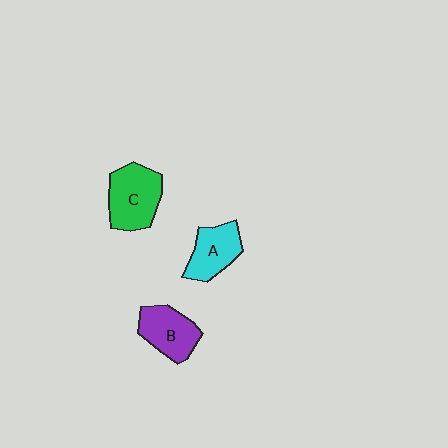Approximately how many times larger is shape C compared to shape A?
Approximately 1.3 times.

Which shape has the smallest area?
Shape A (cyan).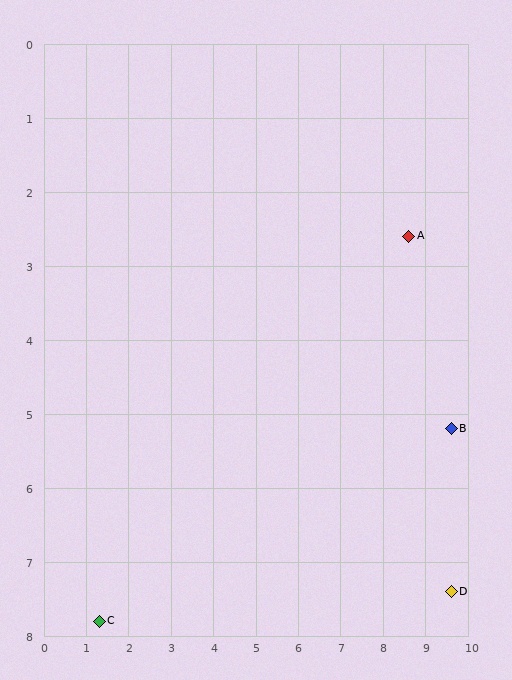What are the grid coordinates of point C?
Point C is at approximately (1.3, 7.8).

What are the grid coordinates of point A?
Point A is at approximately (8.6, 2.6).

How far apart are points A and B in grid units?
Points A and B are about 2.8 grid units apart.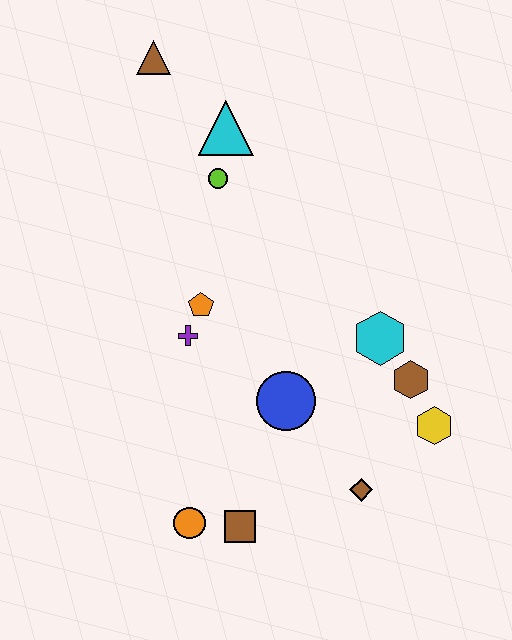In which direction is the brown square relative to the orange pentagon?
The brown square is below the orange pentagon.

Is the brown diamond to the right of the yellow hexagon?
No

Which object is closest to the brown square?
The orange circle is closest to the brown square.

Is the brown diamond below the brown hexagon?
Yes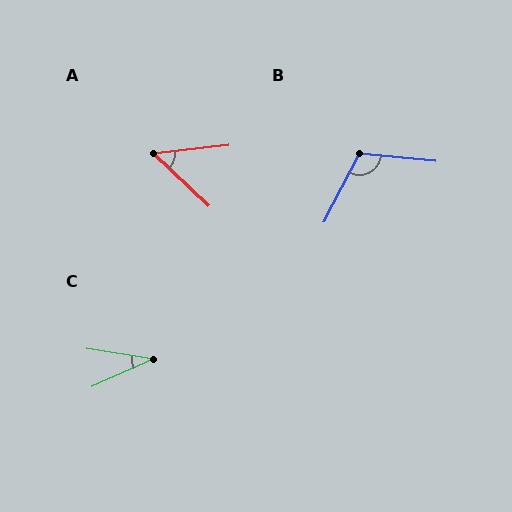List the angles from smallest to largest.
C (34°), A (50°), B (112°).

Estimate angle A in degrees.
Approximately 50 degrees.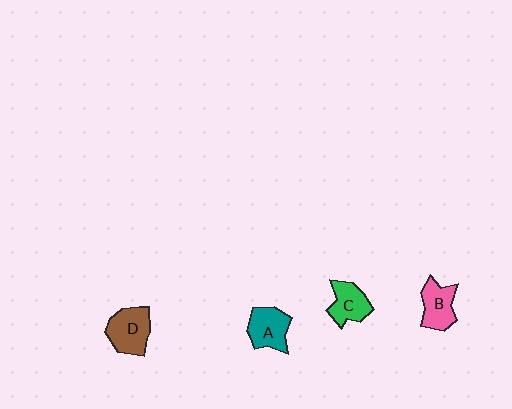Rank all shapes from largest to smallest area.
From largest to smallest: D (brown), A (teal), B (pink), C (green).